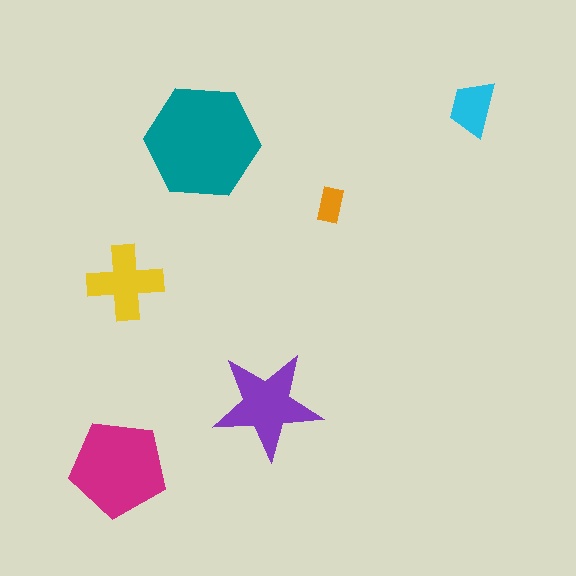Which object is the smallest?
The orange rectangle.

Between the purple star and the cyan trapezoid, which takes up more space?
The purple star.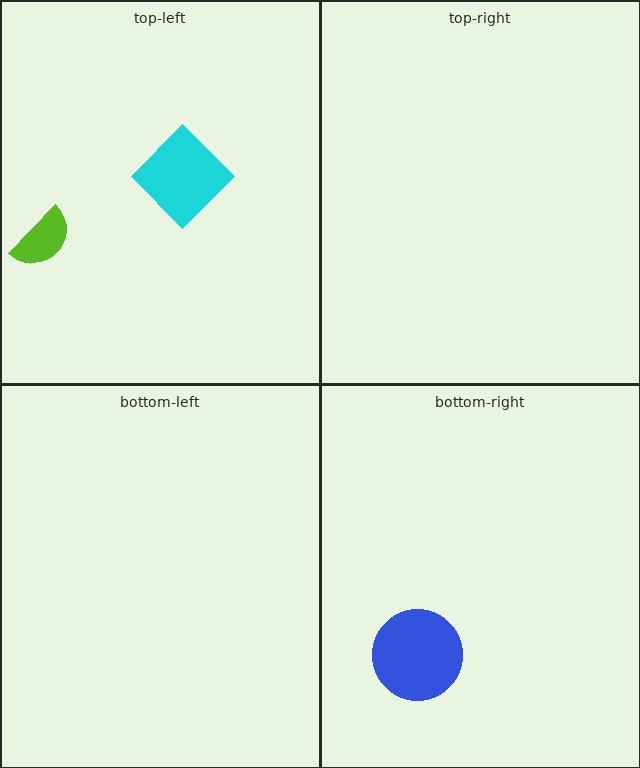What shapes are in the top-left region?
The lime semicircle, the cyan diamond.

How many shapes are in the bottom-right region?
1.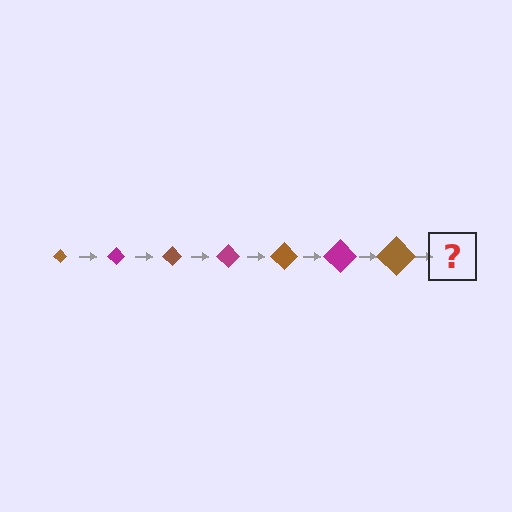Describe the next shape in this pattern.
It should be a magenta diamond, larger than the previous one.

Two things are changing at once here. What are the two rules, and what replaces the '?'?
The two rules are that the diamond grows larger each step and the color cycles through brown and magenta. The '?' should be a magenta diamond, larger than the previous one.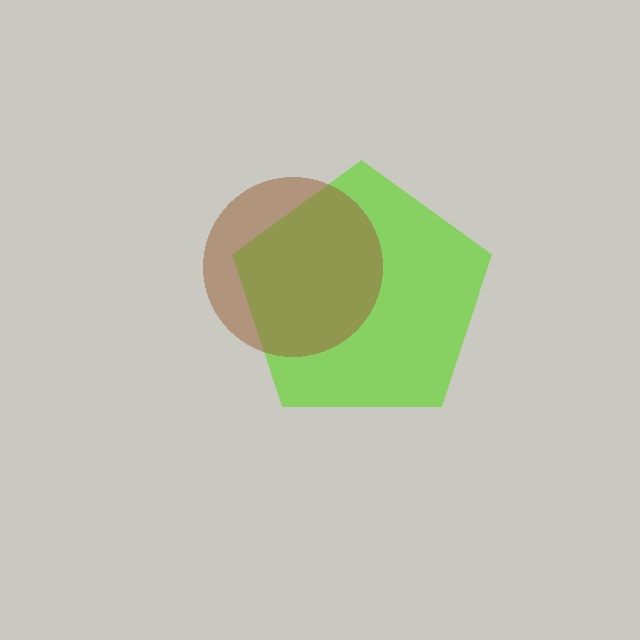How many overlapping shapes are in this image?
There are 2 overlapping shapes in the image.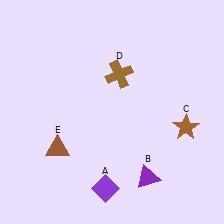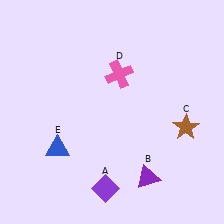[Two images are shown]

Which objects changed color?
D changed from brown to pink. E changed from brown to blue.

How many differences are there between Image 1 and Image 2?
There are 2 differences between the two images.